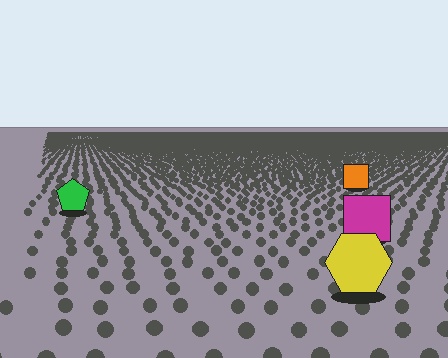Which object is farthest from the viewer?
The orange square is farthest from the viewer. It appears smaller and the ground texture around it is denser.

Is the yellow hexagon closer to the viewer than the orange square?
Yes. The yellow hexagon is closer — you can tell from the texture gradient: the ground texture is coarser near it.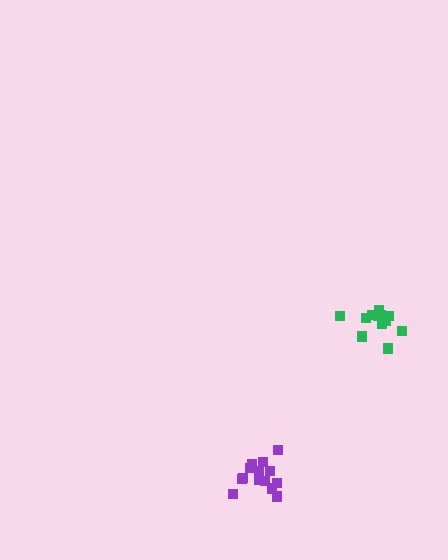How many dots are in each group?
Group 1: 14 dots, Group 2: 12 dots (26 total).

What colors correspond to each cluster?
The clusters are colored: purple, green.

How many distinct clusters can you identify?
There are 2 distinct clusters.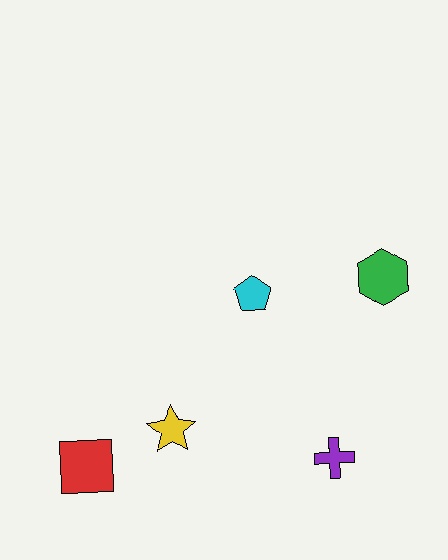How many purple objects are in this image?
There is 1 purple object.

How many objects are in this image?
There are 5 objects.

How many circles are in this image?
There are no circles.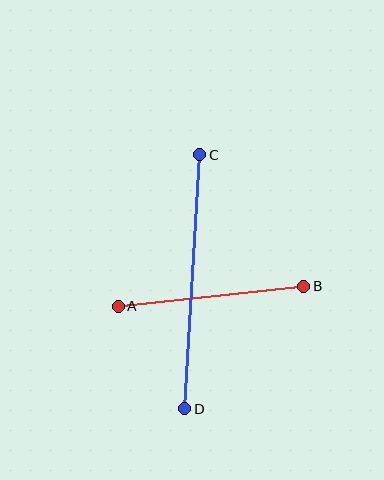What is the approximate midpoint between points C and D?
The midpoint is at approximately (192, 282) pixels.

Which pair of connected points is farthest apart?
Points C and D are farthest apart.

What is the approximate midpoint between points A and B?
The midpoint is at approximately (211, 296) pixels.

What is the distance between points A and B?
The distance is approximately 187 pixels.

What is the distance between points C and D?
The distance is approximately 254 pixels.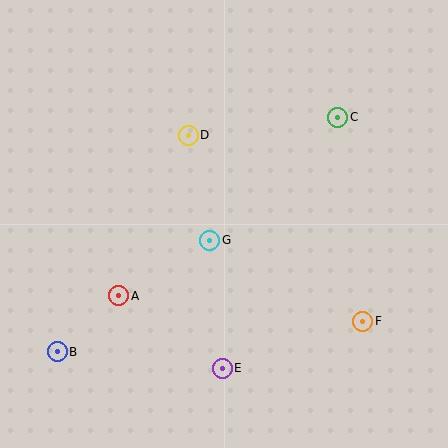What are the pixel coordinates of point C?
Point C is at (338, 117).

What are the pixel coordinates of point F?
Point F is at (363, 321).